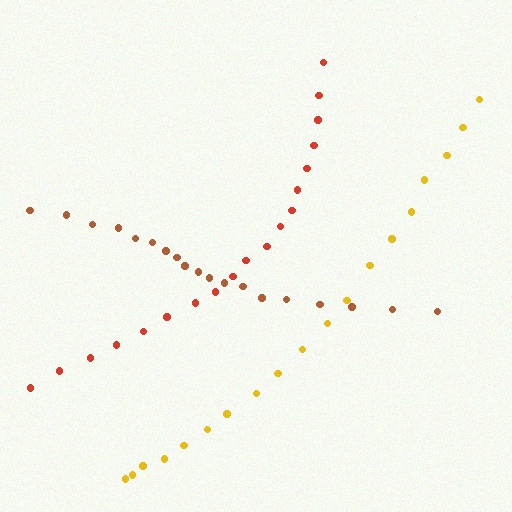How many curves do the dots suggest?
There are 3 distinct paths.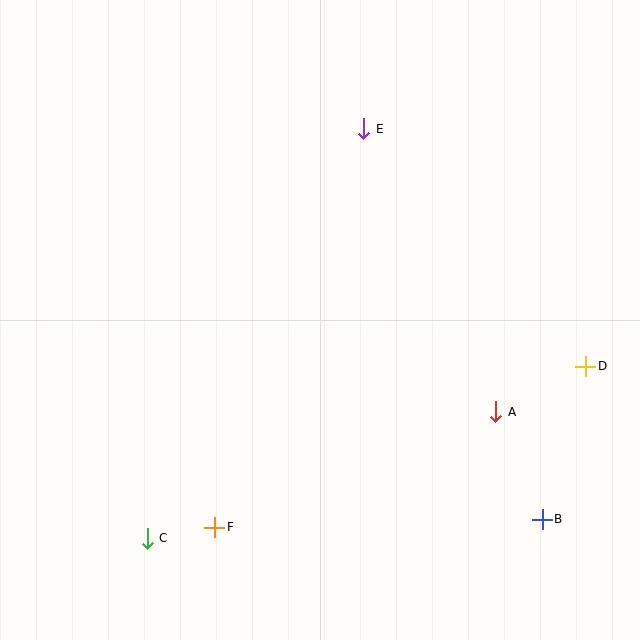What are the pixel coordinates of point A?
Point A is at (496, 412).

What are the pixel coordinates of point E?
Point E is at (364, 129).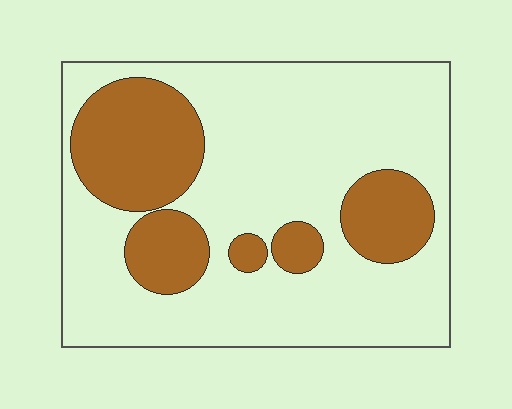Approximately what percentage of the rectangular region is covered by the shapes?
Approximately 25%.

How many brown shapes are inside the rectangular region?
5.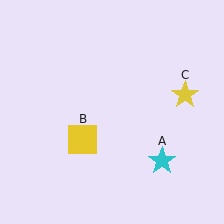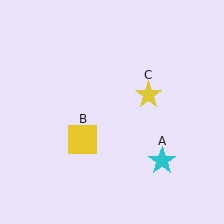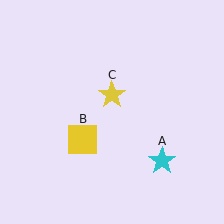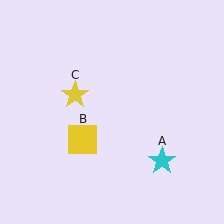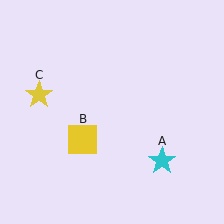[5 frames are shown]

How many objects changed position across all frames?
1 object changed position: yellow star (object C).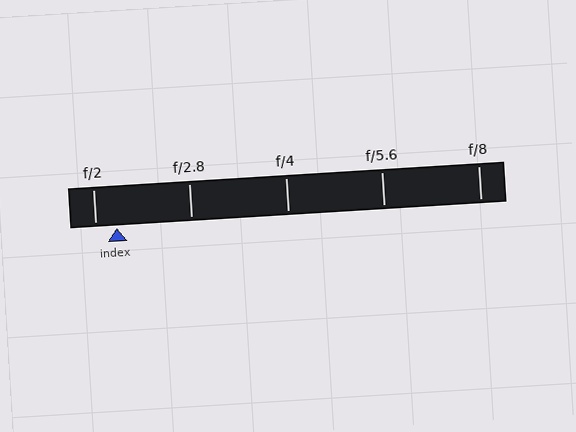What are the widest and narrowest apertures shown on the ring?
The widest aperture shown is f/2 and the narrowest is f/8.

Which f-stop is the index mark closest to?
The index mark is closest to f/2.